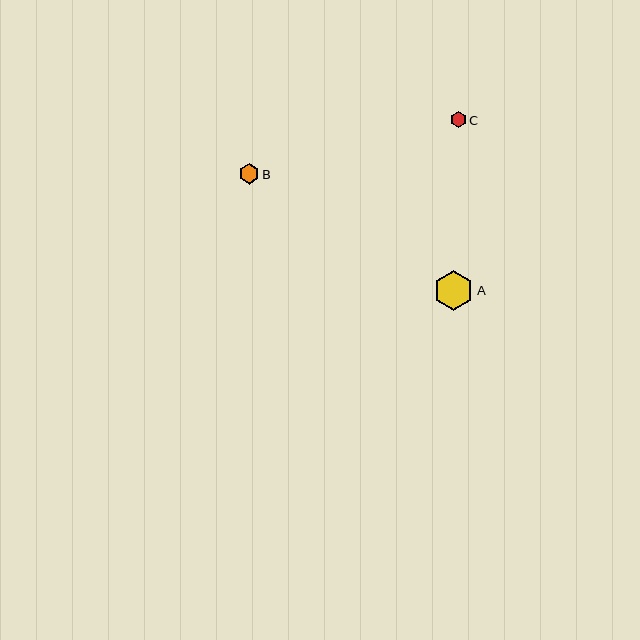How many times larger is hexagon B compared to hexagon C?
Hexagon B is approximately 1.3 times the size of hexagon C.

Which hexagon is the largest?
Hexagon A is the largest with a size of approximately 40 pixels.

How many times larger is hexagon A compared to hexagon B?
Hexagon A is approximately 2.0 times the size of hexagon B.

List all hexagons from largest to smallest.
From largest to smallest: A, B, C.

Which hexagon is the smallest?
Hexagon C is the smallest with a size of approximately 15 pixels.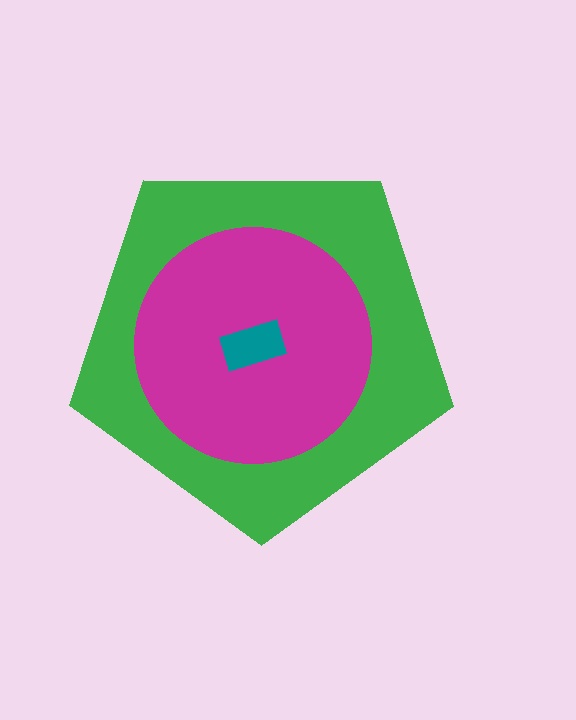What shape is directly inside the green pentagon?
The magenta circle.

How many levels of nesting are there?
3.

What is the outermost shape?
The green pentagon.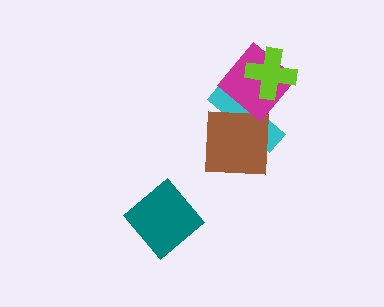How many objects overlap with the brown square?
2 objects overlap with the brown square.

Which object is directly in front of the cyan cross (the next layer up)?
The brown square is directly in front of the cyan cross.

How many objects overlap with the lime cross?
2 objects overlap with the lime cross.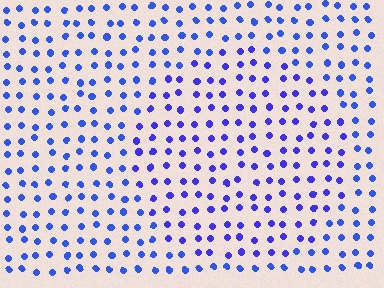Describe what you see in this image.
The image is filled with small blue elements in a uniform arrangement. A circle-shaped region is visible where the elements are tinted to a slightly different hue, forming a subtle color boundary.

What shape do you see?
I see a circle.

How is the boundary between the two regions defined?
The boundary is defined purely by a slight shift in hue (about 18 degrees). Spacing, size, and orientation are identical on both sides.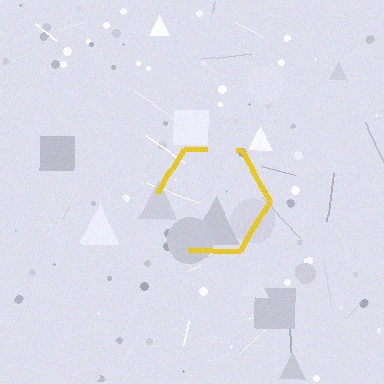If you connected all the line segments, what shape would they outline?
They would outline a hexagon.